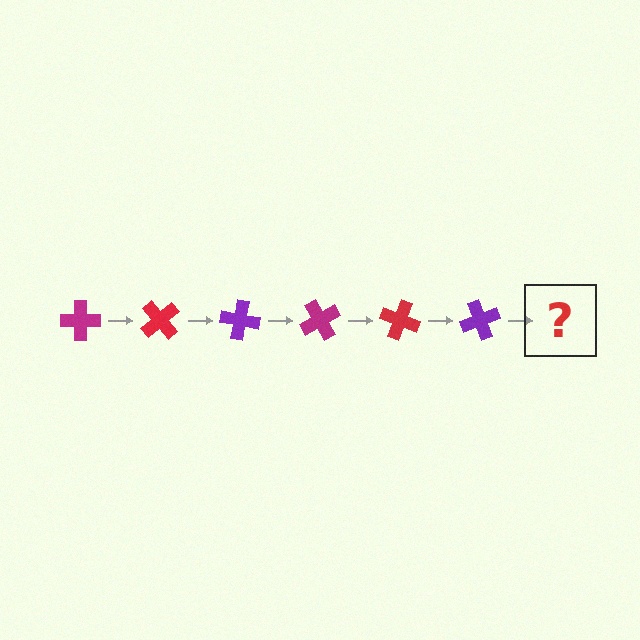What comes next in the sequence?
The next element should be a magenta cross, rotated 300 degrees from the start.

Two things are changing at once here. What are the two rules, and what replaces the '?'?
The two rules are that it rotates 50 degrees each step and the color cycles through magenta, red, and purple. The '?' should be a magenta cross, rotated 300 degrees from the start.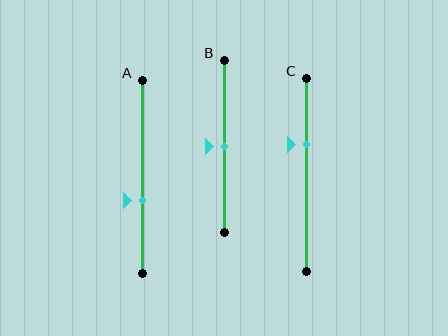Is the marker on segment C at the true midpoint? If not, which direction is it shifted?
No, the marker on segment C is shifted upward by about 16% of the segment length.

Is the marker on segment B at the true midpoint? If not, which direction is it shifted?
Yes, the marker on segment B is at the true midpoint.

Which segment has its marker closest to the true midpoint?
Segment B has its marker closest to the true midpoint.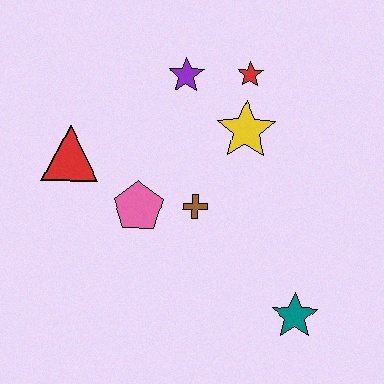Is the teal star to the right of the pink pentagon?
Yes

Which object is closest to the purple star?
The red star is closest to the purple star.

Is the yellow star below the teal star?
No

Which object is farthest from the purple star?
The teal star is farthest from the purple star.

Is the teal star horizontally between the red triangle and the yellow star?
No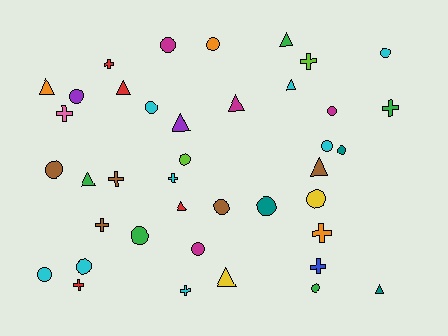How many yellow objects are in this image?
There are 2 yellow objects.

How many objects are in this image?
There are 40 objects.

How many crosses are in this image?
There are 11 crosses.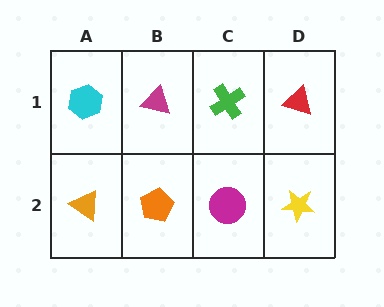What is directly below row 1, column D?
A yellow star.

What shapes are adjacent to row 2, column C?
A green cross (row 1, column C), an orange pentagon (row 2, column B), a yellow star (row 2, column D).